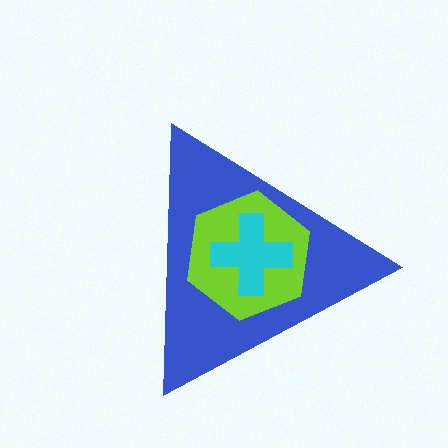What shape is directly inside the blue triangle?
The lime hexagon.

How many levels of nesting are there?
3.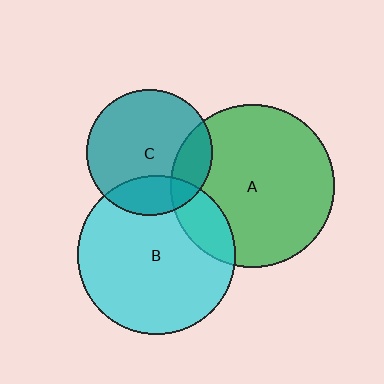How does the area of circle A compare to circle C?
Approximately 1.7 times.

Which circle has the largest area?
Circle A (green).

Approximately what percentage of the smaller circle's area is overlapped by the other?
Approximately 15%.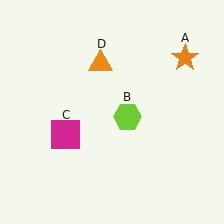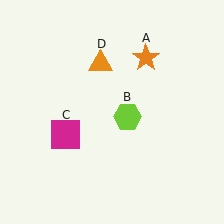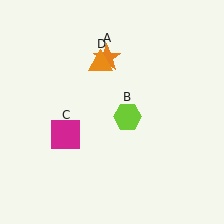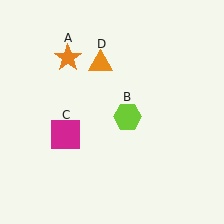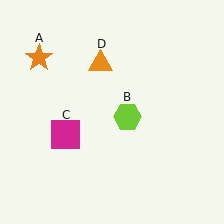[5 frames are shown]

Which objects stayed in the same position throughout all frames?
Lime hexagon (object B) and magenta square (object C) and orange triangle (object D) remained stationary.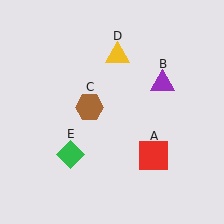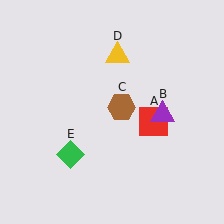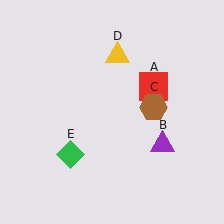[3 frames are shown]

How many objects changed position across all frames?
3 objects changed position: red square (object A), purple triangle (object B), brown hexagon (object C).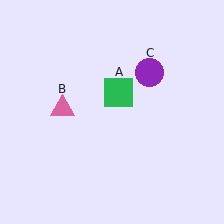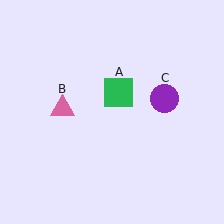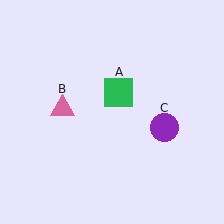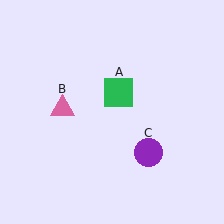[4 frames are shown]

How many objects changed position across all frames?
1 object changed position: purple circle (object C).